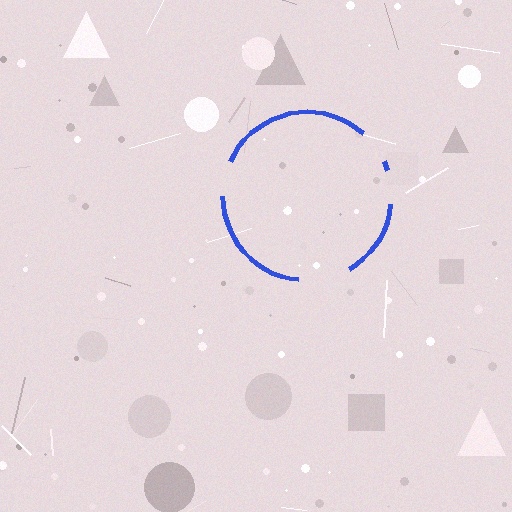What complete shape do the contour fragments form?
The contour fragments form a circle.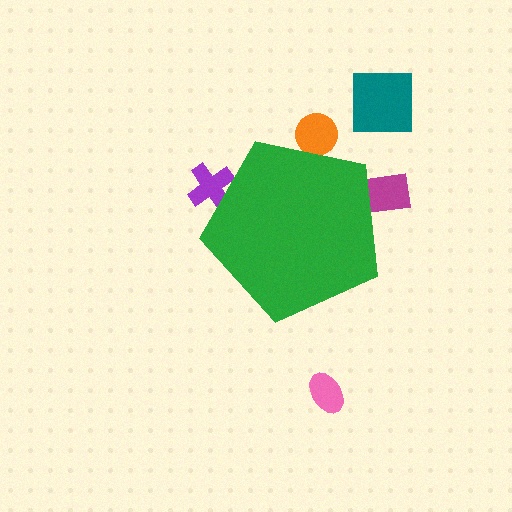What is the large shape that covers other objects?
A green pentagon.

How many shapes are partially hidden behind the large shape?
3 shapes are partially hidden.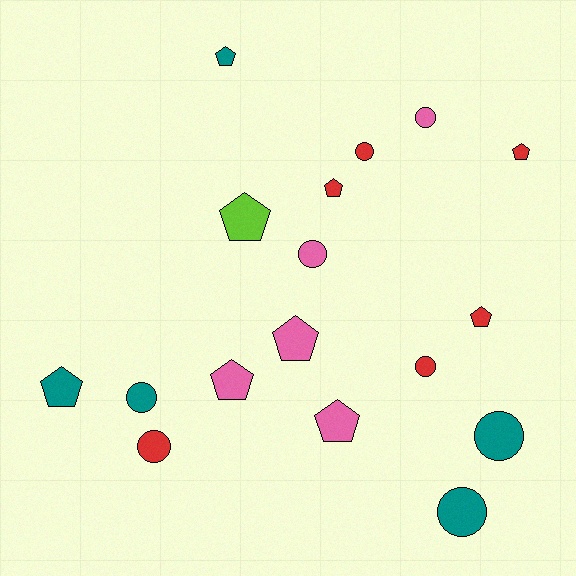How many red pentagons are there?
There are 3 red pentagons.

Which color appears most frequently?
Red, with 6 objects.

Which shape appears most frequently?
Pentagon, with 9 objects.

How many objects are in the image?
There are 17 objects.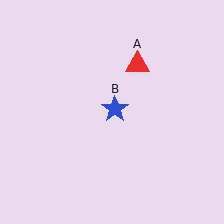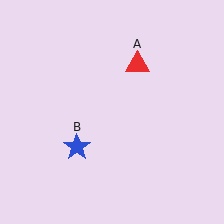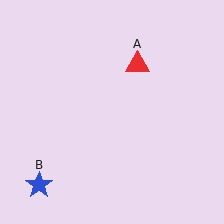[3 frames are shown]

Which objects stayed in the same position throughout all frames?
Red triangle (object A) remained stationary.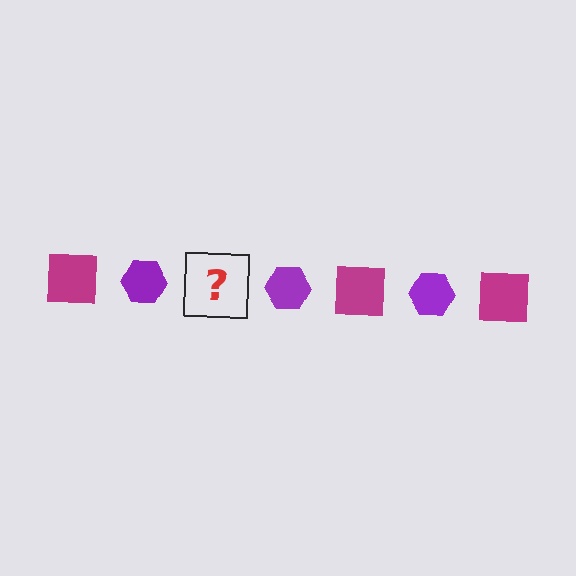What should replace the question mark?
The question mark should be replaced with a magenta square.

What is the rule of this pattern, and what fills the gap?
The rule is that the pattern alternates between magenta square and purple hexagon. The gap should be filled with a magenta square.